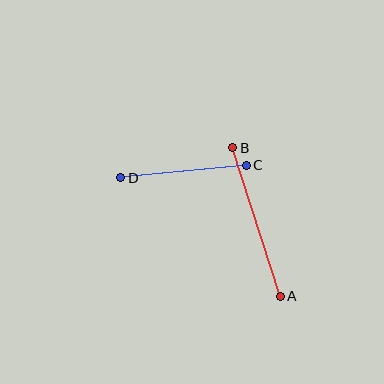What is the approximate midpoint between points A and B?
The midpoint is at approximately (256, 222) pixels.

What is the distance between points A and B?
The distance is approximately 156 pixels.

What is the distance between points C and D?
The distance is approximately 126 pixels.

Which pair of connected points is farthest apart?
Points A and B are farthest apart.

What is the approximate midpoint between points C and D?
The midpoint is at approximately (184, 172) pixels.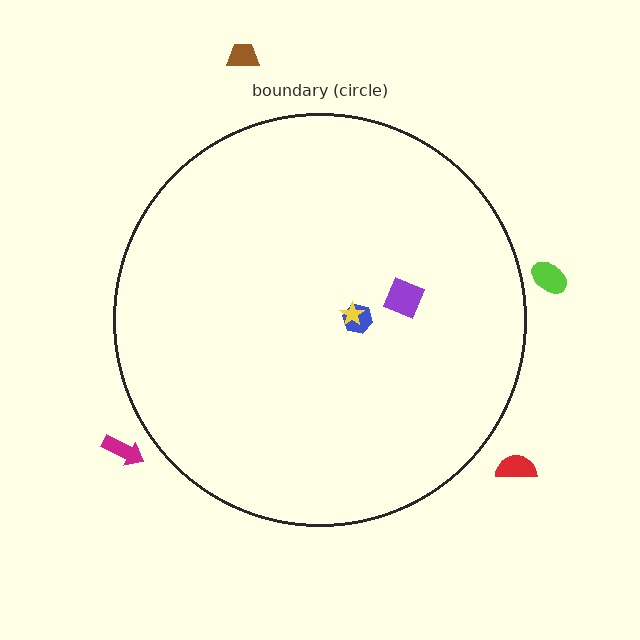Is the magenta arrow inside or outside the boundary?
Outside.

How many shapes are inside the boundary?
3 inside, 4 outside.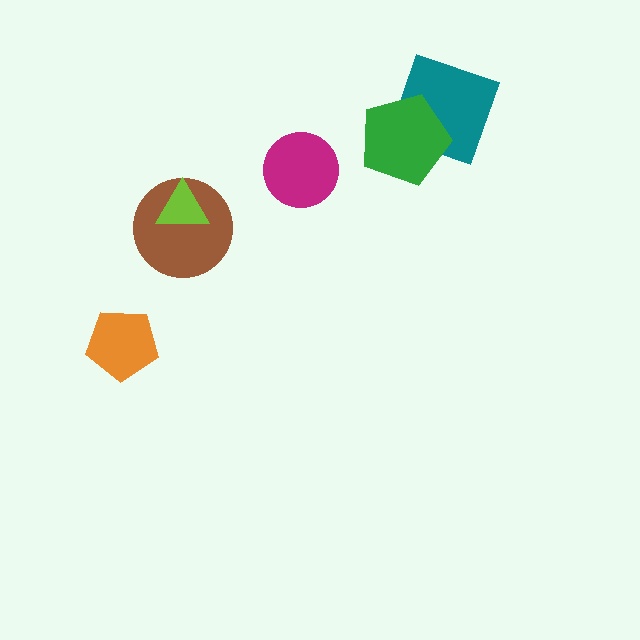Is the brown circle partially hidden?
Yes, it is partially covered by another shape.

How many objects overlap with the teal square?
1 object overlaps with the teal square.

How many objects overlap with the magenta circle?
0 objects overlap with the magenta circle.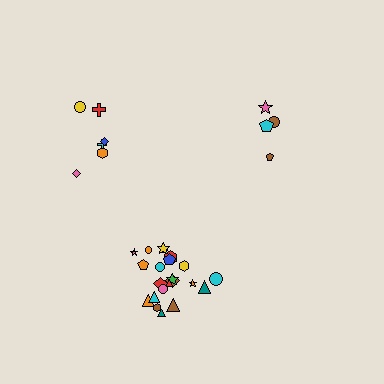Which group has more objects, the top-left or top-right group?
The top-left group.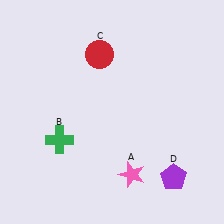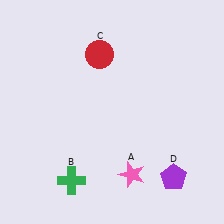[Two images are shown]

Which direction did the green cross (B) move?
The green cross (B) moved down.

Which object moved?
The green cross (B) moved down.